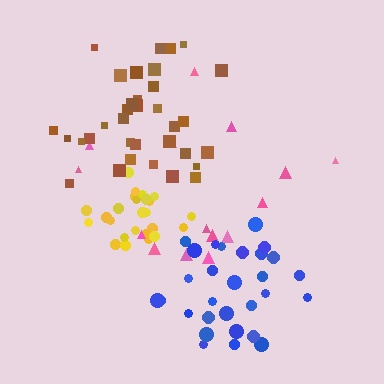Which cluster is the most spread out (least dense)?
Pink.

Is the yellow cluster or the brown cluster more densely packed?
Yellow.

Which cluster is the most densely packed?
Yellow.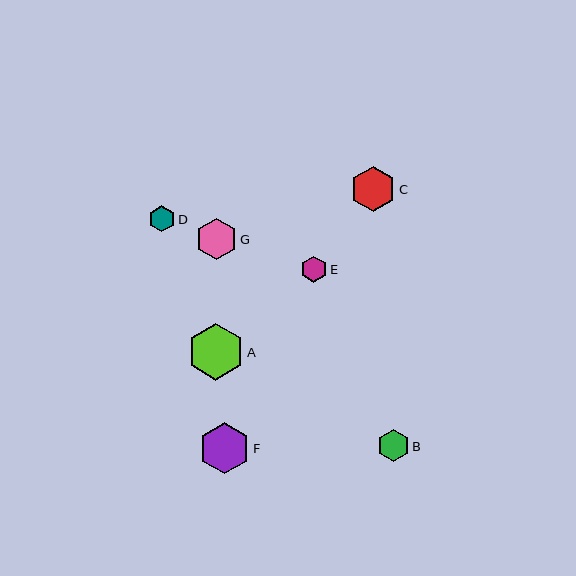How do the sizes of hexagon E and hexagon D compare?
Hexagon E and hexagon D are approximately the same size.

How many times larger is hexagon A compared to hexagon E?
Hexagon A is approximately 2.2 times the size of hexagon E.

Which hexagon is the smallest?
Hexagon D is the smallest with a size of approximately 26 pixels.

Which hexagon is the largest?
Hexagon A is the largest with a size of approximately 57 pixels.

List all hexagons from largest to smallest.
From largest to smallest: A, F, C, G, B, E, D.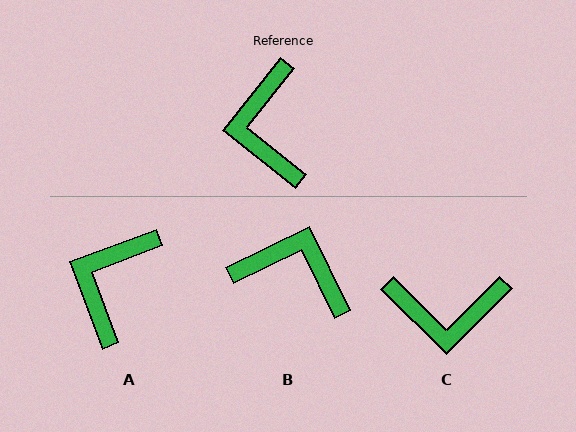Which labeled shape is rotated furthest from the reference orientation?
B, about 115 degrees away.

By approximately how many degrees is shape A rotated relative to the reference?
Approximately 30 degrees clockwise.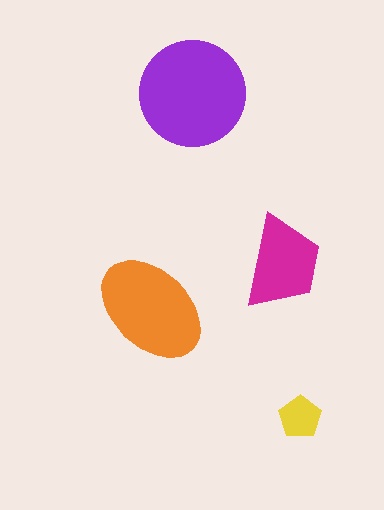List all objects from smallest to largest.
The yellow pentagon, the magenta trapezoid, the orange ellipse, the purple circle.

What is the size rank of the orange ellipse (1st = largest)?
2nd.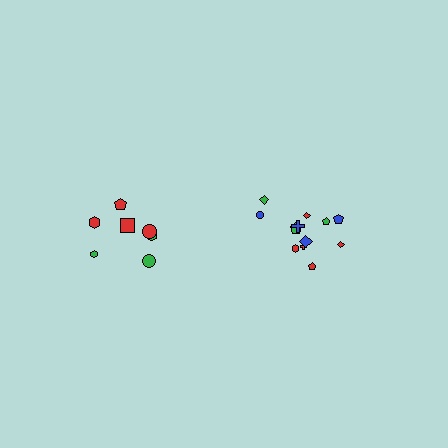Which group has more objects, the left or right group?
The right group.